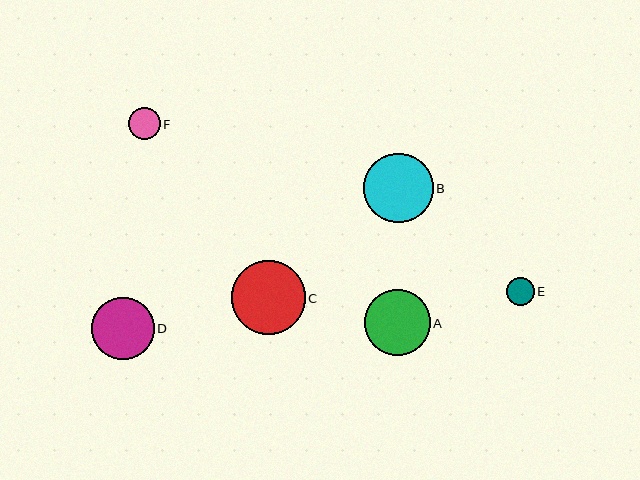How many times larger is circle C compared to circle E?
Circle C is approximately 2.6 times the size of circle E.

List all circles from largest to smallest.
From largest to smallest: C, B, A, D, F, E.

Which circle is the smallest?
Circle E is the smallest with a size of approximately 28 pixels.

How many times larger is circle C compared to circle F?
Circle C is approximately 2.3 times the size of circle F.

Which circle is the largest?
Circle C is the largest with a size of approximately 74 pixels.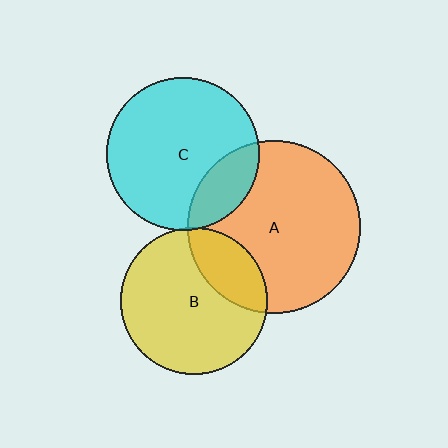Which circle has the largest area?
Circle A (orange).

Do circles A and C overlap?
Yes.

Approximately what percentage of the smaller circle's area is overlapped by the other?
Approximately 20%.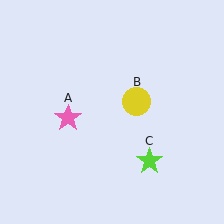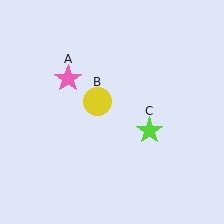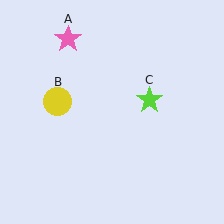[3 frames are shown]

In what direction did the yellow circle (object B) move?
The yellow circle (object B) moved left.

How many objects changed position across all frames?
3 objects changed position: pink star (object A), yellow circle (object B), lime star (object C).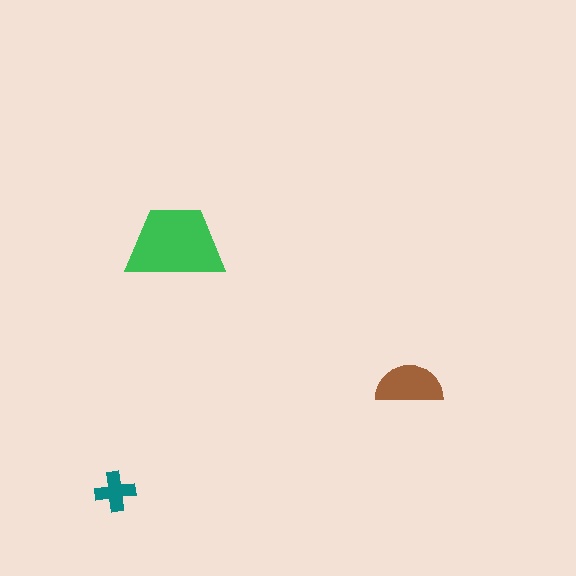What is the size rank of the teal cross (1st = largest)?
3rd.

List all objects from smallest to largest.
The teal cross, the brown semicircle, the green trapezoid.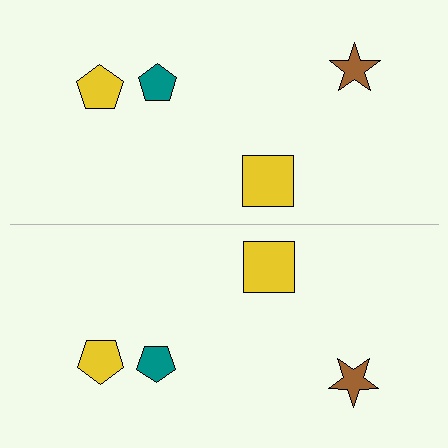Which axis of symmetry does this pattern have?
The pattern has a horizontal axis of symmetry running through the center of the image.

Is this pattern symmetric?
Yes, this pattern has bilateral (reflection) symmetry.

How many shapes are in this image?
There are 8 shapes in this image.